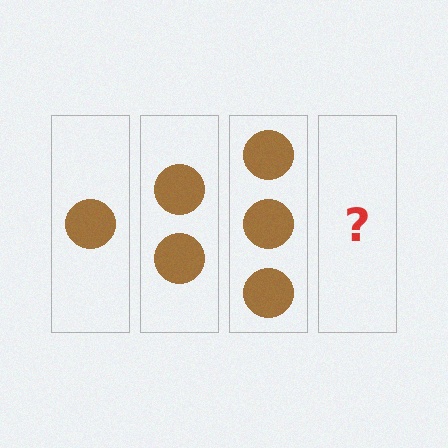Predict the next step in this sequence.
The next step is 4 circles.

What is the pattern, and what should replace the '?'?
The pattern is that each step adds one more circle. The '?' should be 4 circles.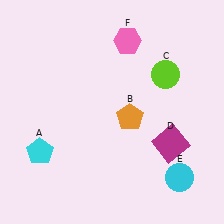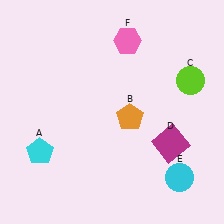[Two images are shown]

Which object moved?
The lime circle (C) moved right.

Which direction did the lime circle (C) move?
The lime circle (C) moved right.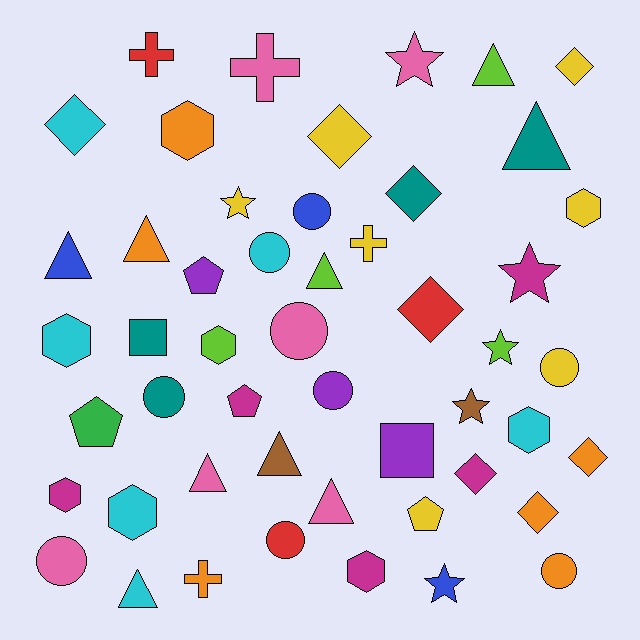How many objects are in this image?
There are 50 objects.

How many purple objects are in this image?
There are 3 purple objects.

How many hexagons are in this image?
There are 8 hexagons.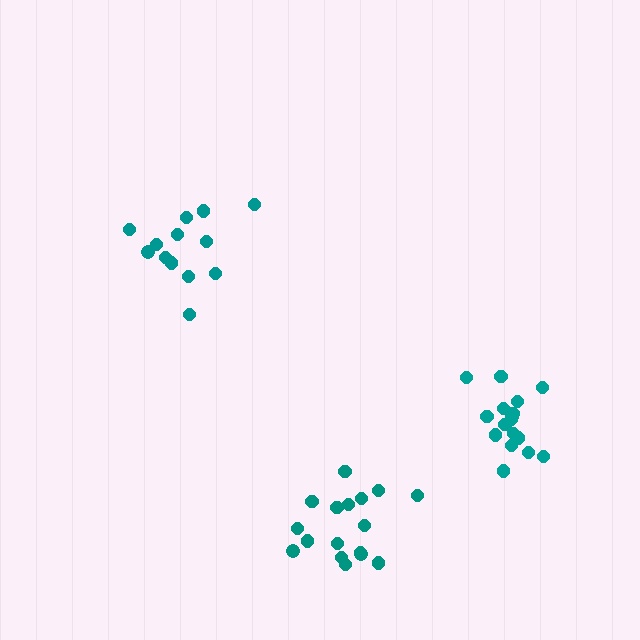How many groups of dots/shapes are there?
There are 3 groups.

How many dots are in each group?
Group 1: 17 dots, Group 2: 17 dots, Group 3: 13 dots (47 total).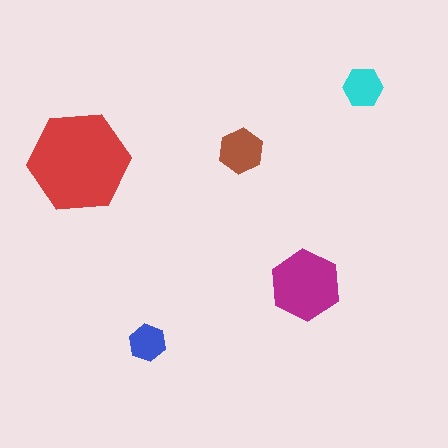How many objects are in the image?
There are 5 objects in the image.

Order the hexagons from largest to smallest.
the red one, the magenta one, the brown one, the cyan one, the blue one.